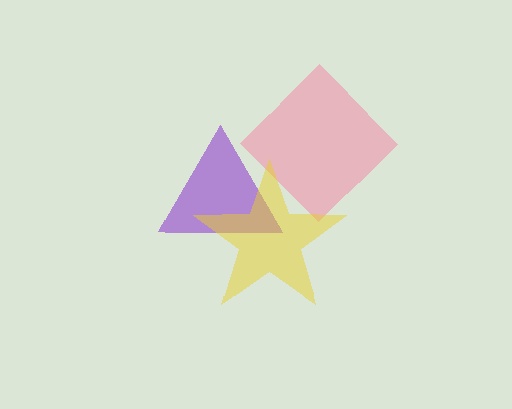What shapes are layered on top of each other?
The layered shapes are: a pink diamond, a purple triangle, a yellow star.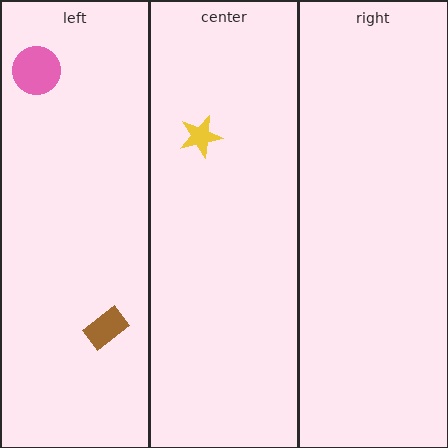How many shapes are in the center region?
1.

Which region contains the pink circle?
The left region.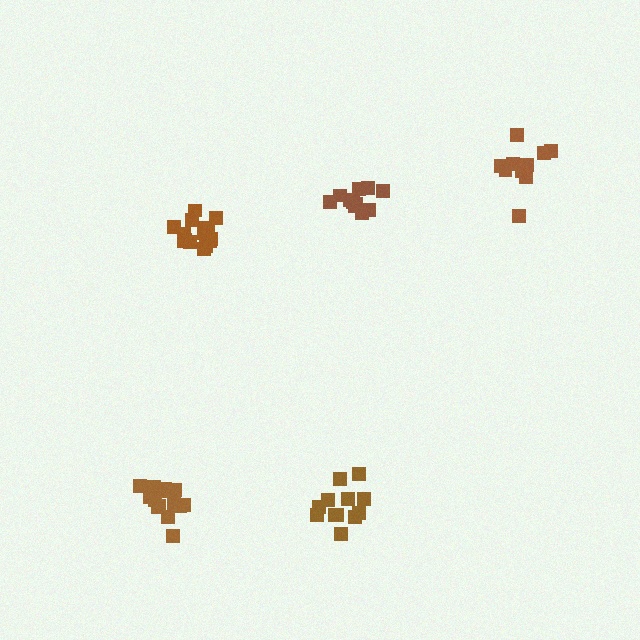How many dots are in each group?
Group 1: 11 dots, Group 2: 15 dots, Group 3: 11 dots, Group 4: 12 dots, Group 5: 15 dots (64 total).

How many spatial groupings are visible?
There are 5 spatial groupings.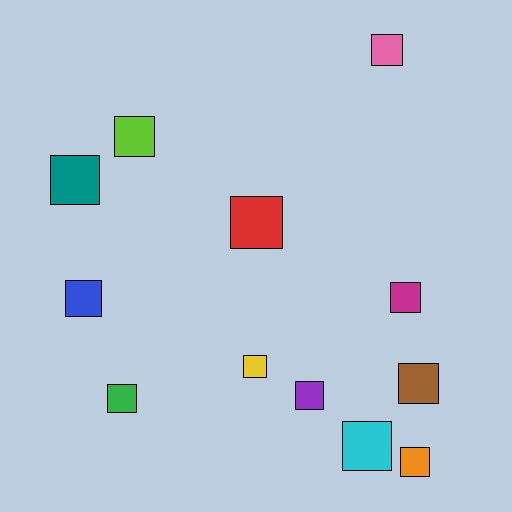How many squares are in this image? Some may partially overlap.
There are 12 squares.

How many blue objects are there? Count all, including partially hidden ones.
There is 1 blue object.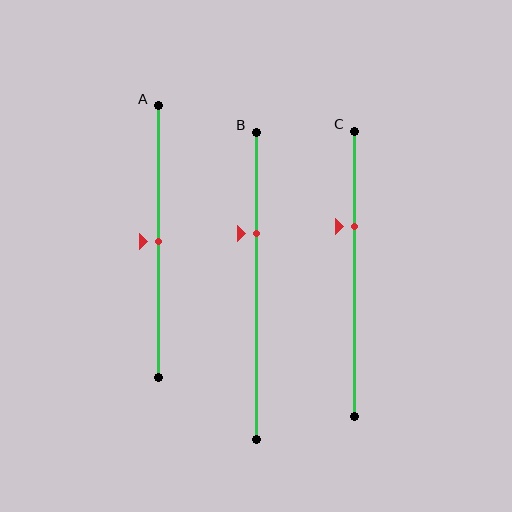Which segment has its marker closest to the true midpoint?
Segment A has its marker closest to the true midpoint.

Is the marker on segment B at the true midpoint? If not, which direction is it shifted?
No, the marker on segment B is shifted upward by about 17% of the segment length.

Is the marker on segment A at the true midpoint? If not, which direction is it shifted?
Yes, the marker on segment A is at the true midpoint.